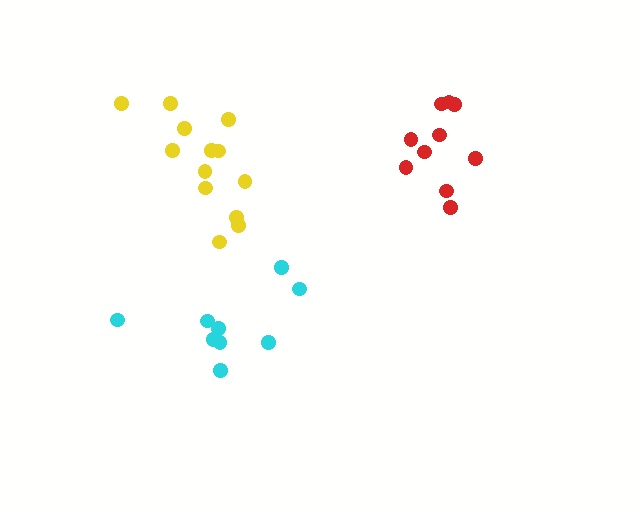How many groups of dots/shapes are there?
There are 3 groups.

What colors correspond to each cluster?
The clusters are colored: cyan, yellow, red.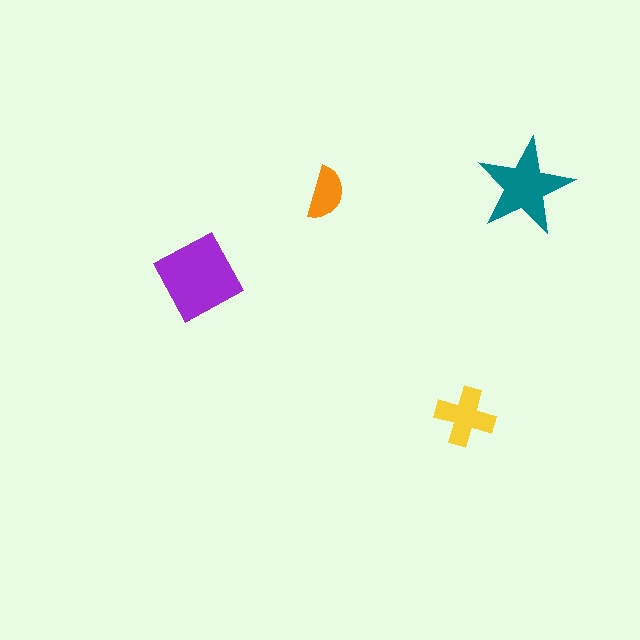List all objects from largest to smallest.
The purple diamond, the teal star, the yellow cross, the orange semicircle.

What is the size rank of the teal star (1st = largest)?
2nd.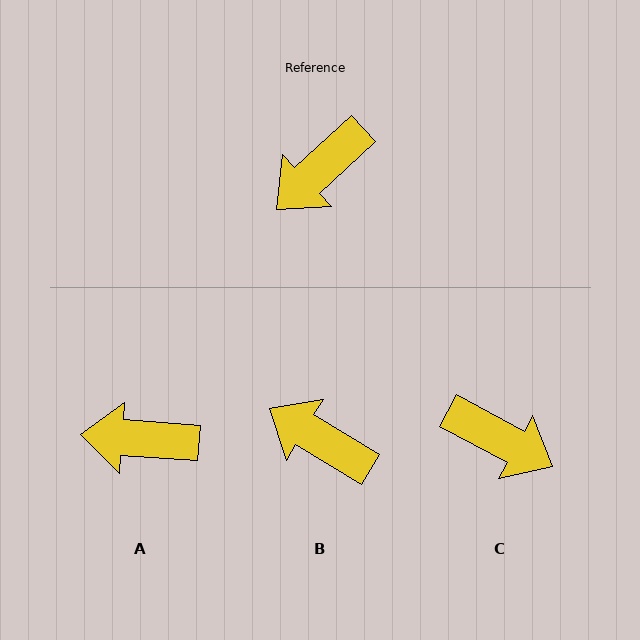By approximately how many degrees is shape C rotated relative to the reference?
Approximately 109 degrees counter-clockwise.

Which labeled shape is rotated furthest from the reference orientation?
C, about 109 degrees away.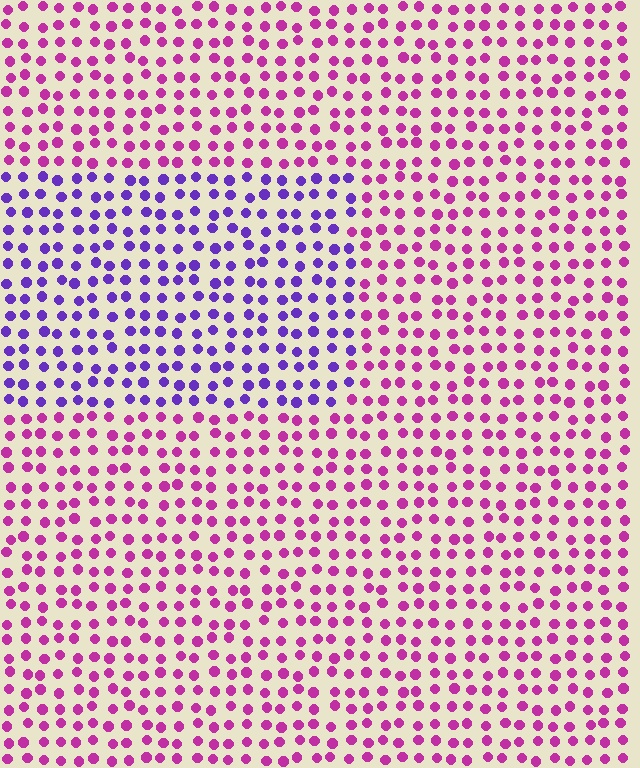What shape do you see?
I see a rectangle.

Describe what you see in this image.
The image is filled with small magenta elements in a uniform arrangement. A rectangle-shaped region is visible where the elements are tinted to a slightly different hue, forming a subtle color boundary.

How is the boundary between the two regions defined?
The boundary is defined purely by a slight shift in hue (about 49 degrees). Spacing, size, and orientation are identical on both sides.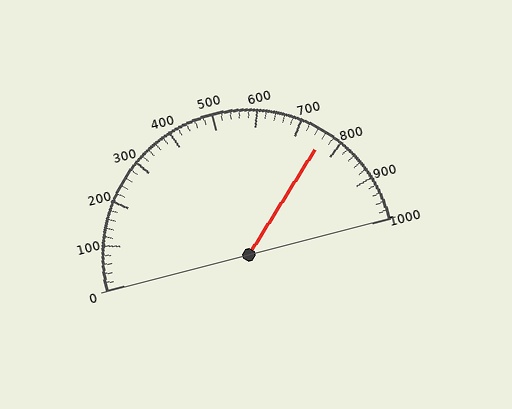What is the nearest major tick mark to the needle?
The nearest major tick mark is 800.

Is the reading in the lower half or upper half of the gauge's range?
The reading is in the upper half of the range (0 to 1000).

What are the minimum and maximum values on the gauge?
The gauge ranges from 0 to 1000.